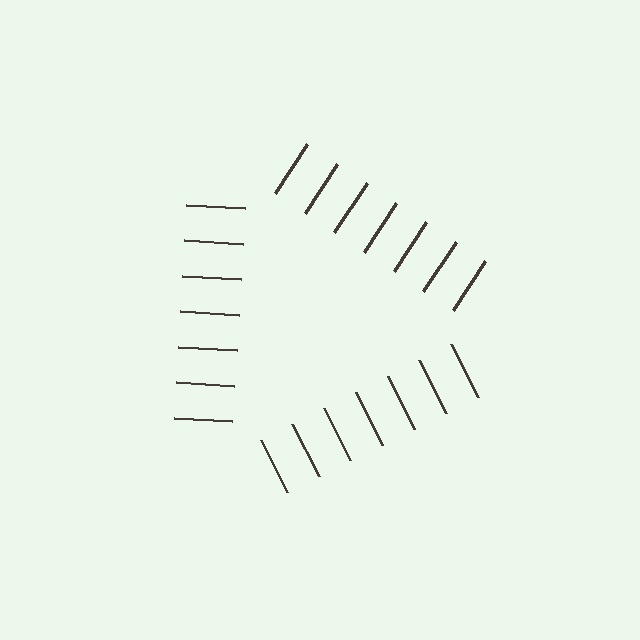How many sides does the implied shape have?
3 sides — the line-ends trace a triangle.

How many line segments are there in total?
21 — 7 along each of the 3 edges.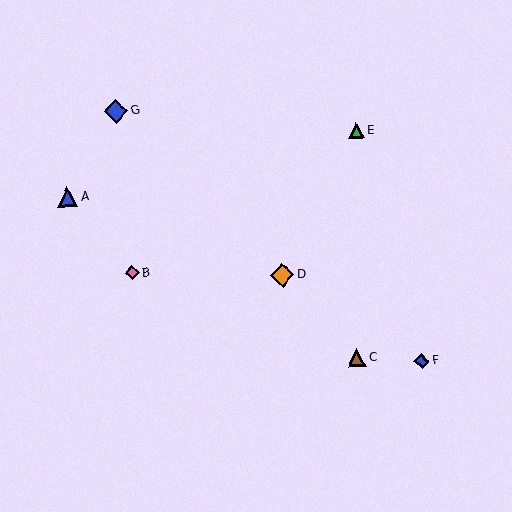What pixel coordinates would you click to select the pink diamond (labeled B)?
Click at (132, 273) to select the pink diamond B.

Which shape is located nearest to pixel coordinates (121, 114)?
The blue diamond (labeled G) at (116, 111) is nearest to that location.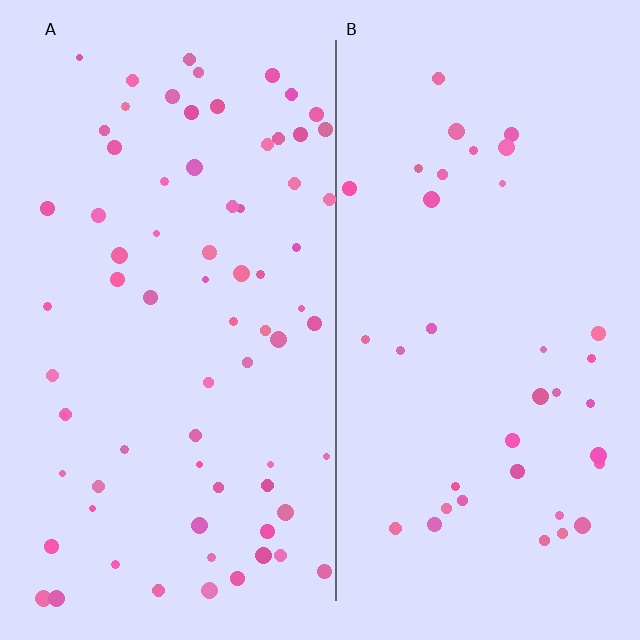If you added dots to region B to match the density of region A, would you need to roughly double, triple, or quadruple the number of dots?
Approximately double.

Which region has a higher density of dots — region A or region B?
A (the left).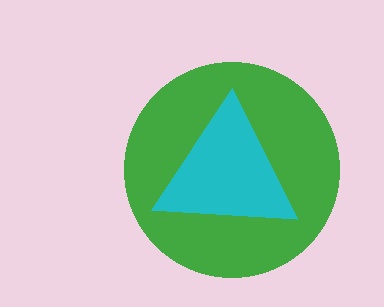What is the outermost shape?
The green circle.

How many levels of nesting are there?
2.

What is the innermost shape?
The cyan triangle.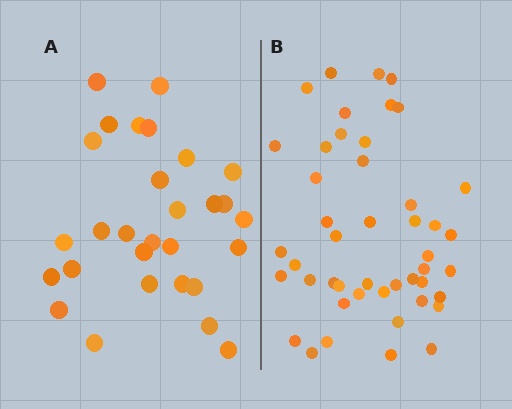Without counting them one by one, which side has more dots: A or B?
Region B (the right region) has more dots.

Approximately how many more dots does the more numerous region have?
Region B has approximately 15 more dots than region A.